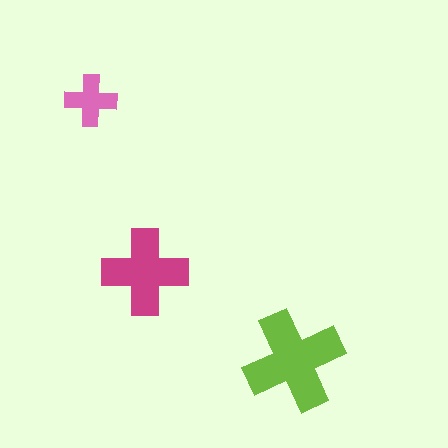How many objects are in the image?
There are 3 objects in the image.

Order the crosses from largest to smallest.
the lime one, the magenta one, the pink one.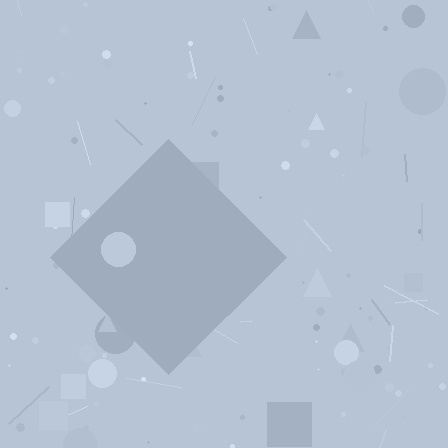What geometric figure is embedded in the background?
A diamond is embedded in the background.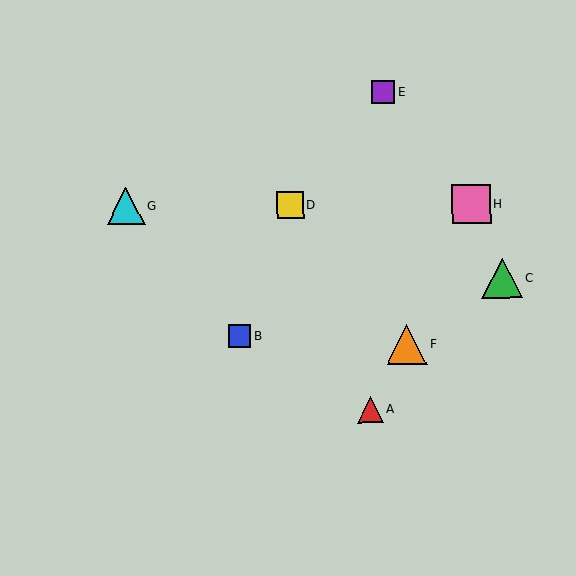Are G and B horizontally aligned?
No, G is at y≈206 and B is at y≈336.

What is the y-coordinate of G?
Object G is at y≈206.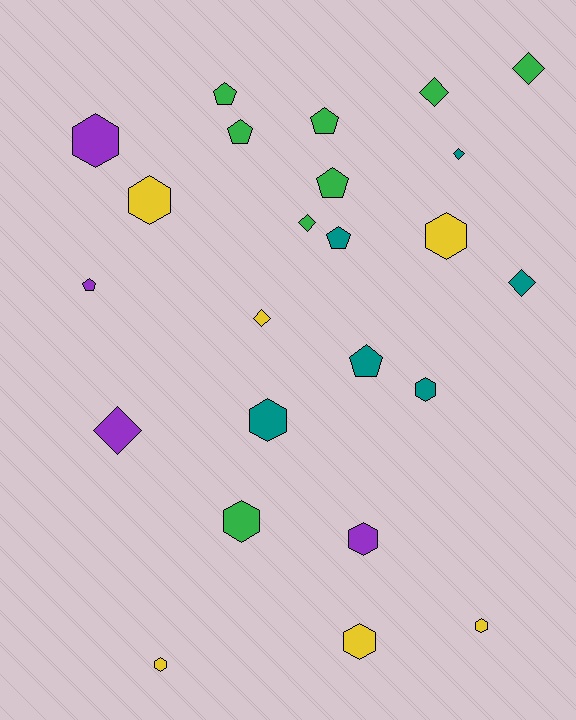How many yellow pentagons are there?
There are no yellow pentagons.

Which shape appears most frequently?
Hexagon, with 10 objects.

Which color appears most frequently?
Green, with 8 objects.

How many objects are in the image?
There are 24 objects.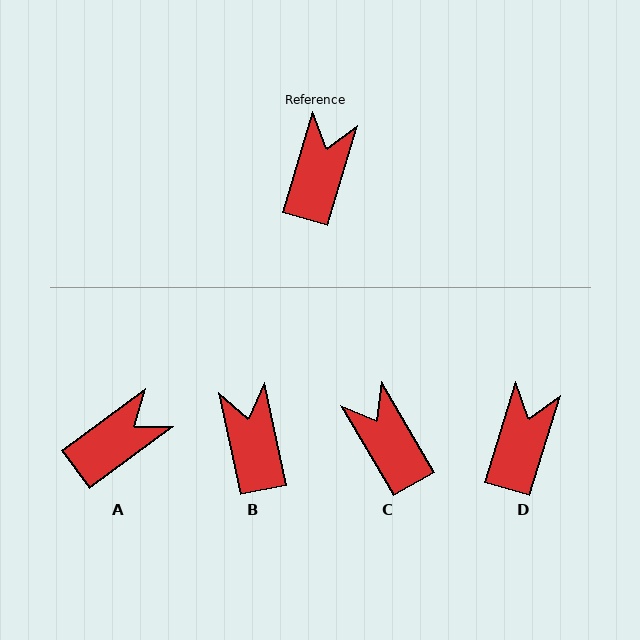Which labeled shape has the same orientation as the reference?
D.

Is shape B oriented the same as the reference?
No, it is off by about 29 degrees.